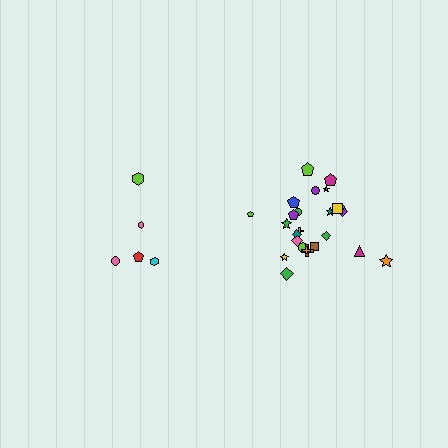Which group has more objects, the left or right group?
The right group.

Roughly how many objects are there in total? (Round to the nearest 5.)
Roughly 30 objects in total.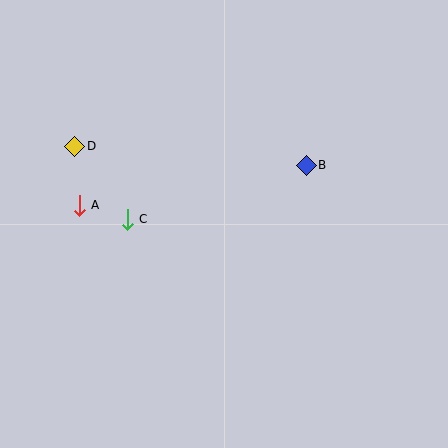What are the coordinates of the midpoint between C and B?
The midpoint between C and B is at (217, 192).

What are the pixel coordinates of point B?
Point B is at (306, 165).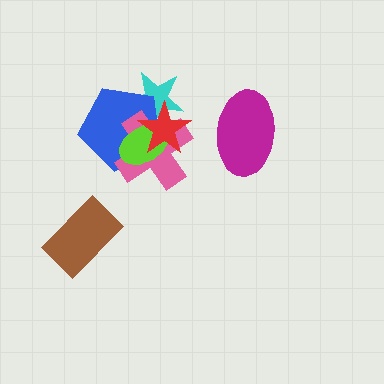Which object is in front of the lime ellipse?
The red star is in front of the lime ellipse.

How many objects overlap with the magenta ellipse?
0 objects overlap with the magenta ellipse.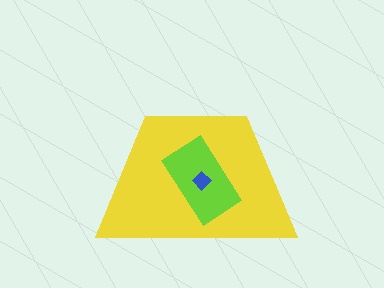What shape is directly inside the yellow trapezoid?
The lime rectangle.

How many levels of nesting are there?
3.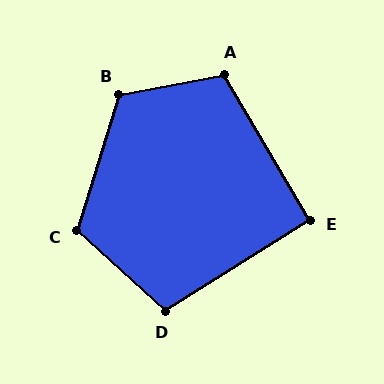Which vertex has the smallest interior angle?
E, at approximately 91 degrees.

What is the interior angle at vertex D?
Approximately 106 degrees (obtuse).